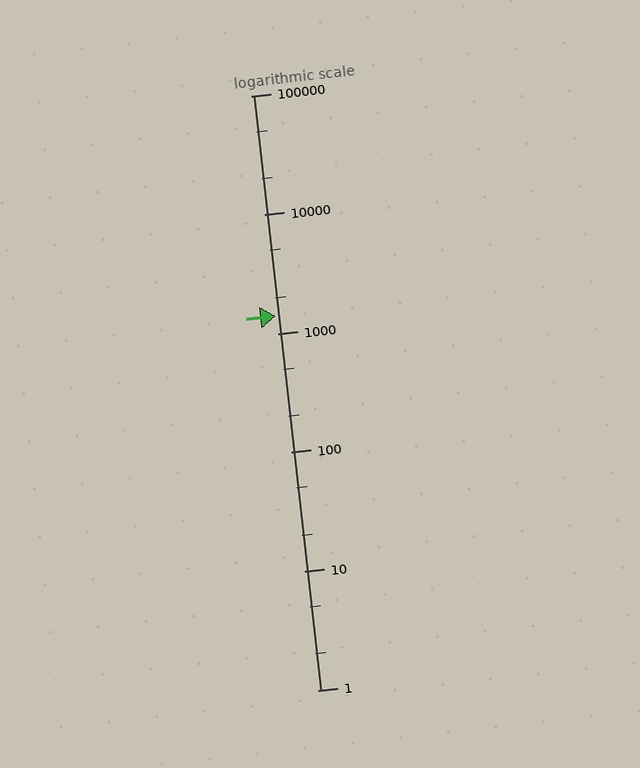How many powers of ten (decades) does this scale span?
The scale spans 5 decades, from 1 to 100000.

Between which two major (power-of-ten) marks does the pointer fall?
The pointer is between 1000 and 10000.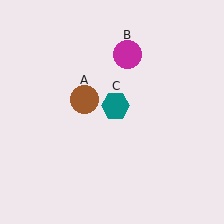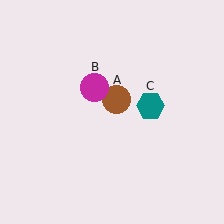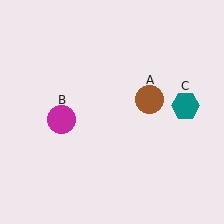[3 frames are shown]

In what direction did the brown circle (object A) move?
The brown circle (object A) moved right.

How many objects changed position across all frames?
3 objects changed position: brown circle (object A), magenta circle (object B), teal hexagon (object C).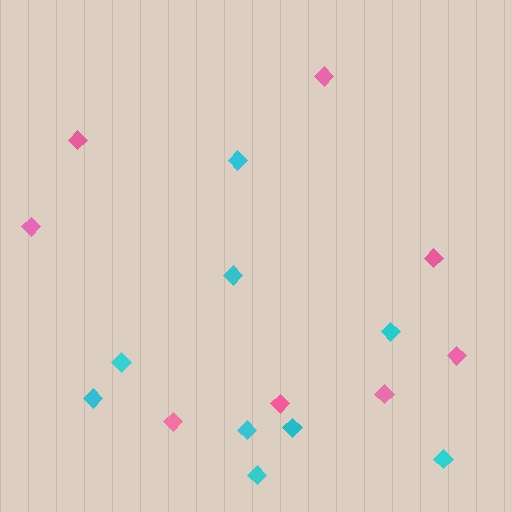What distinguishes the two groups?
There are 2 groups: one group of cyan diamonds (9) and one group of pink diamonds (8).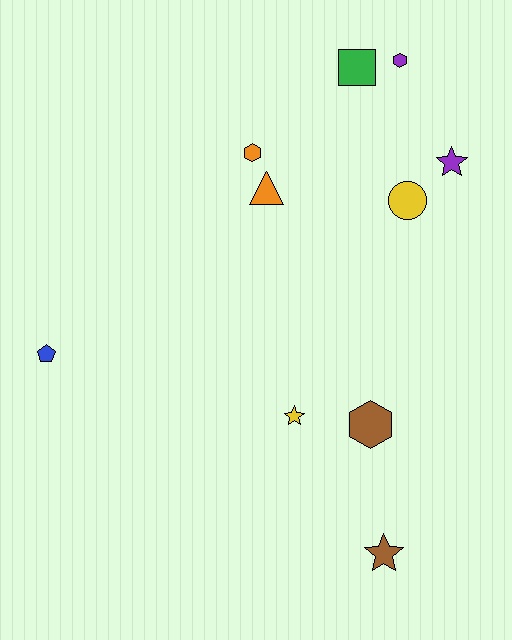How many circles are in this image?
There is 1 circle.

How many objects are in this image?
There are 10 objects.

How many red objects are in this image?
There are no red objects.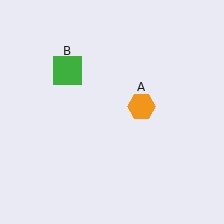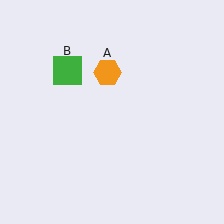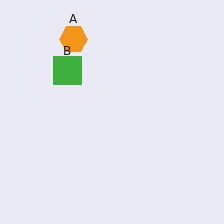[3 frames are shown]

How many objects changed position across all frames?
1 object changed position: orange hexagon (object A).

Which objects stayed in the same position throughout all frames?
Green square (object B) remained stationary.